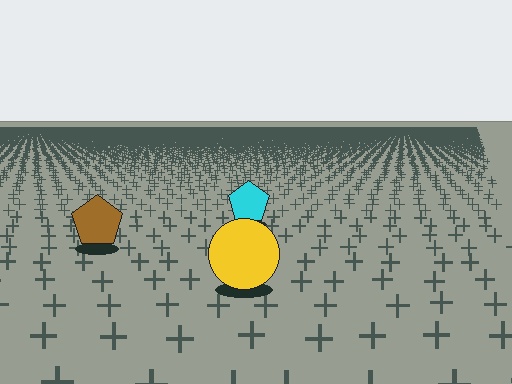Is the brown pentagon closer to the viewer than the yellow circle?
No. The yellow circle is closer — you can tell from the texture gradient: the ground texture is coarser near it.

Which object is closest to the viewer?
The yellow circle is closest. The texture marks near it are larger and more spread out.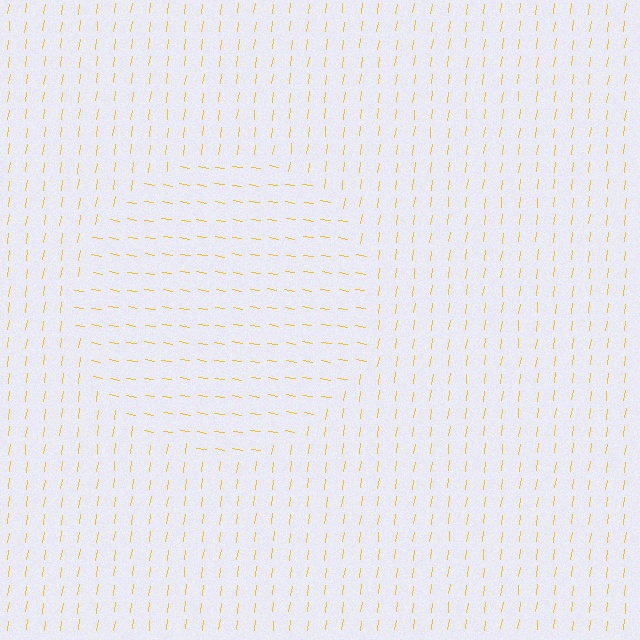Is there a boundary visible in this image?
Yes, there is a texture boundary formed by a change in line orientation.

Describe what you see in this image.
The image is filled with small yellow line segments. A circle region in the image has lines oriented differently from the surrounding lines, creating a visible texture boundary.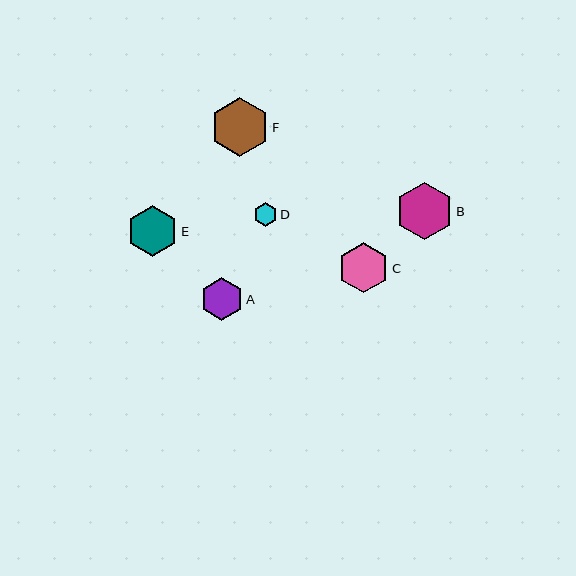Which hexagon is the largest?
Hexagon F is the largest with a size of approximately 58 pixels.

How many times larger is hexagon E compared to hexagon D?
Hexagon E is approximately 2.2 times the size of hexagon D.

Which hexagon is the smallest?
Hexagon D is the smallest with a size of approximately 23 pixels.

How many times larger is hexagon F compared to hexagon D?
Hexagon F is approximately 2.5 times the size of hexagon D.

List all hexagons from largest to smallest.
From largest to smallest: F, B, E, C, A, D.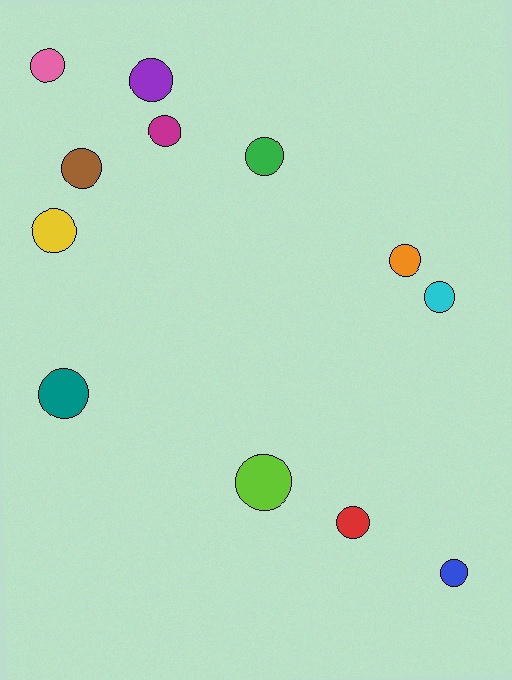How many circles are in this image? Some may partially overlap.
There are 12 circles.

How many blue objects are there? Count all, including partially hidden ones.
There is 1 blue object.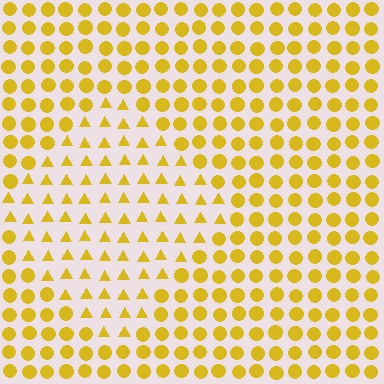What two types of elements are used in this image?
The image uses triangles inside the diamond region and circles outside it.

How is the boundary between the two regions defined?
The boundary is defined by a change in element shape: triangles inside vs. circles outside. All elements share the same color and spacing.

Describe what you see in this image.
The image is filled with small yellow elements arranged in a uniform grid. A diamond-shaped region contains triangles, while the surrounding area contains circles. The boundary is defined purely by the change in element shape.